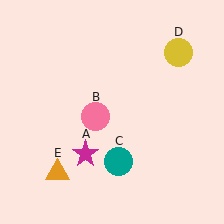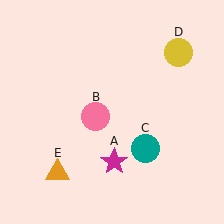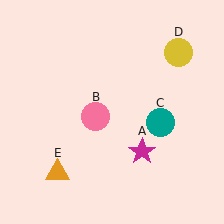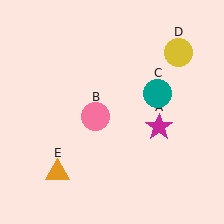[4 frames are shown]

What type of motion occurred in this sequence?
The magenta star (object A), teal circle (object C) rotated counterclockwise around the center of the scene.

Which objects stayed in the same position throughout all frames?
Pink circle (object B) and yellow circle (object D) and orange triangle (object E) remained stationary.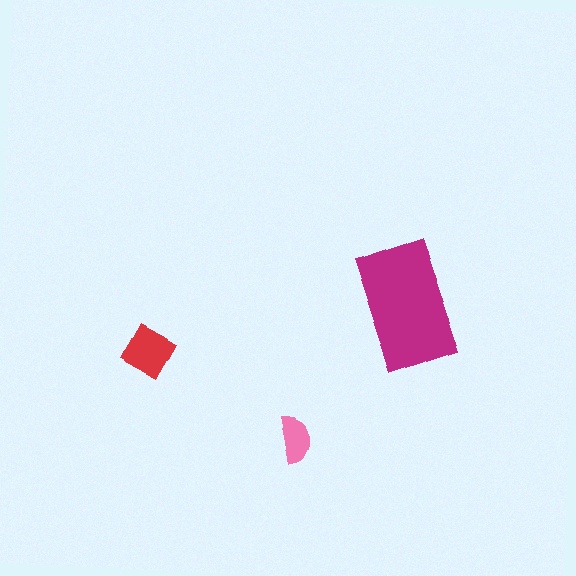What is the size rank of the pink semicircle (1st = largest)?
3rd.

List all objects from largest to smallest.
The magenta rectangle, the red diamond, the pink semicircle.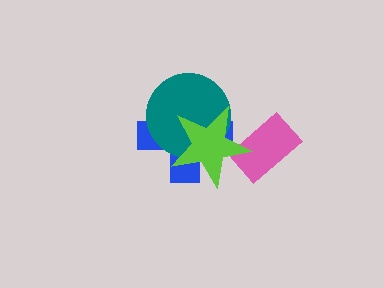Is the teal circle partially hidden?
Yes, it is partially covered by another shape.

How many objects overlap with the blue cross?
2 objects overlap with the blue cross.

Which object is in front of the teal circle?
The lime star is in front of the teal circle.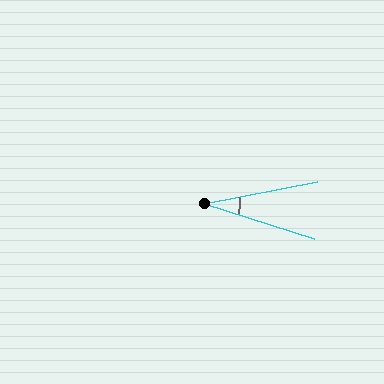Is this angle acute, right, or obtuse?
It is acute.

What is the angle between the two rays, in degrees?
Approximately 29 degrees.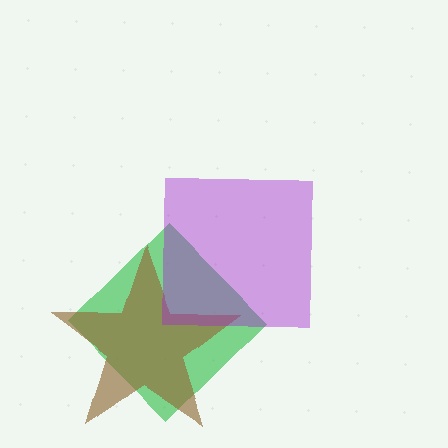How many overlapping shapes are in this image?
There are 3 overlapping shapes in the image.